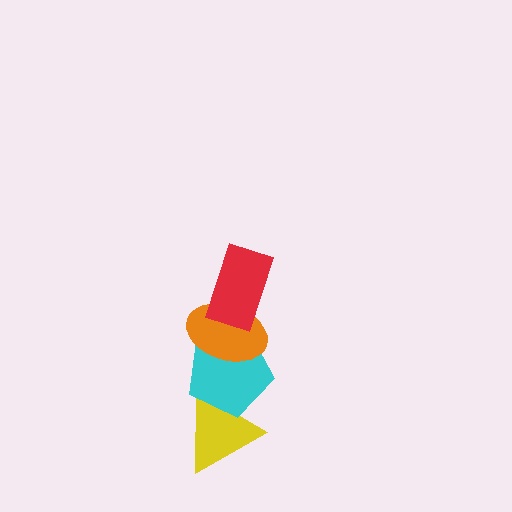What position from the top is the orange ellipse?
The orange ellipse is 2nd from the top.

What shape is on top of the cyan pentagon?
The orange ellipse is on top of the cyan pentagon.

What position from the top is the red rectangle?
The red rectangle is 1st from the top.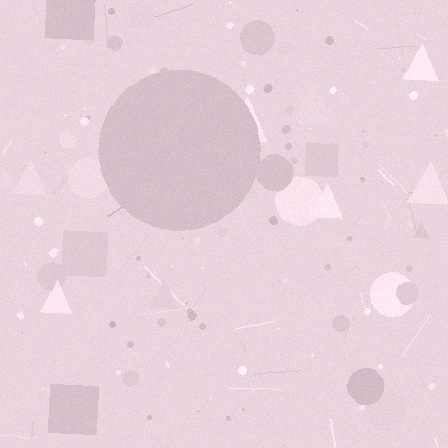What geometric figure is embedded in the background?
A circle is embedded in the background.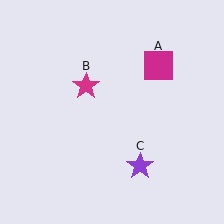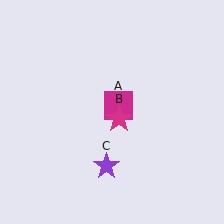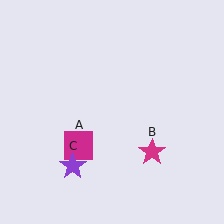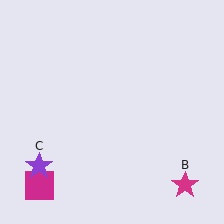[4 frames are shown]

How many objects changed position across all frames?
3 objects changed position: magenta square (object A), magenta star (object B), purple star (object C).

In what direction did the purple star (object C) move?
The purple star (object C) moved left.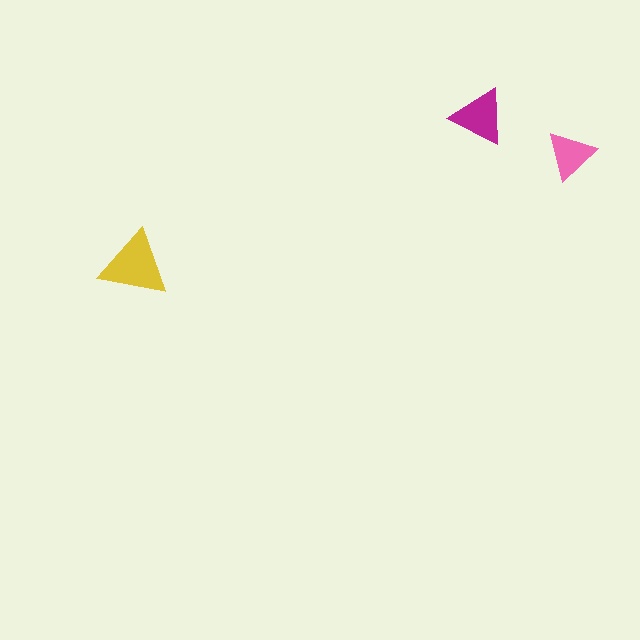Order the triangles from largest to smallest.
the yellow one, the magenta one, the pink one.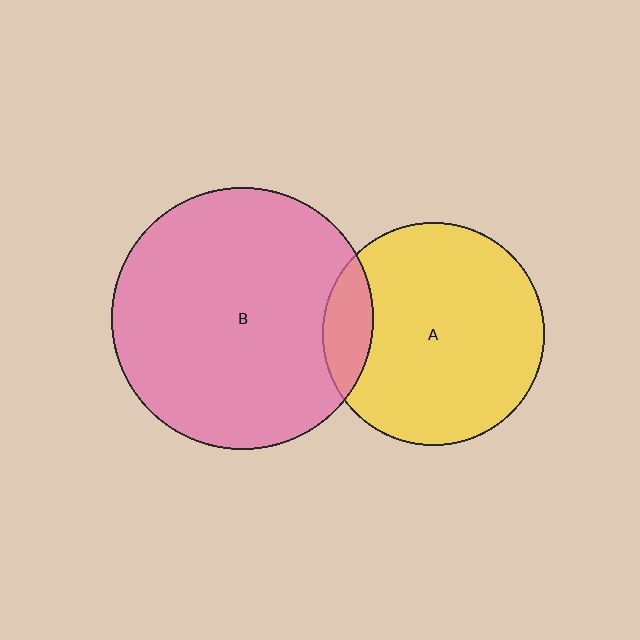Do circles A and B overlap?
Yes.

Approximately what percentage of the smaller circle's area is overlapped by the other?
Approximately 15%.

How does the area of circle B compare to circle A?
Approximately 1.4 times.